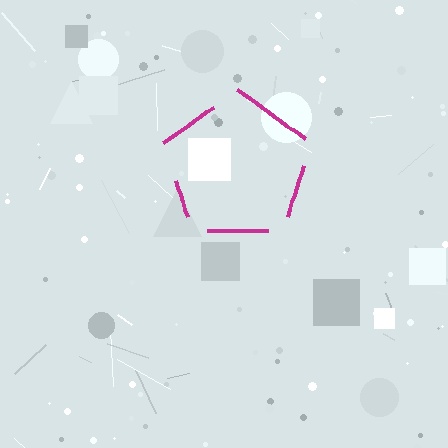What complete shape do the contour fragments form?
The contour fragments form a pentagon.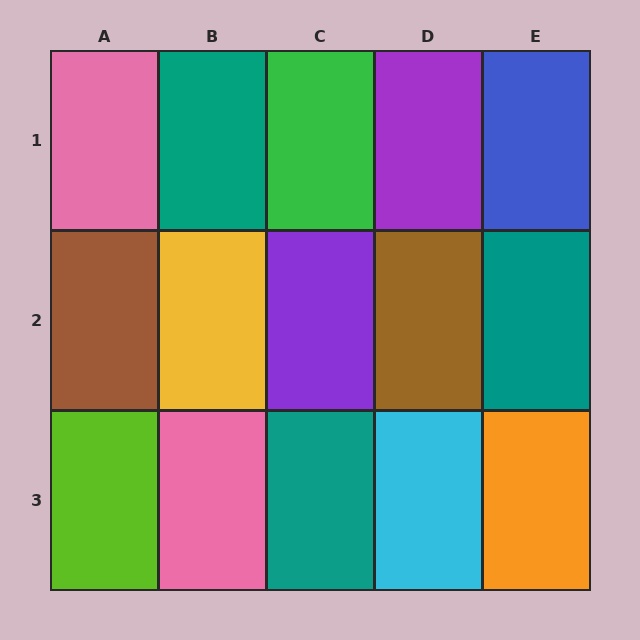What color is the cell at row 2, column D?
Brown.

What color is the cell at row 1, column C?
Green.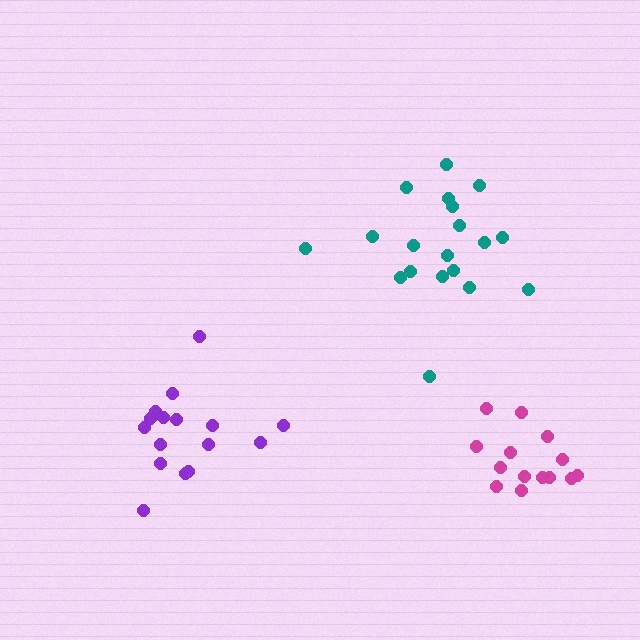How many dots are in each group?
Group 1: 14 dots, Group 2: 16 dots, Group 3: 19 dots (49 total).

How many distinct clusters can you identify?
There are 3 distinct clusters.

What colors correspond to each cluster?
The clusters are colored: magenta, purple, teal.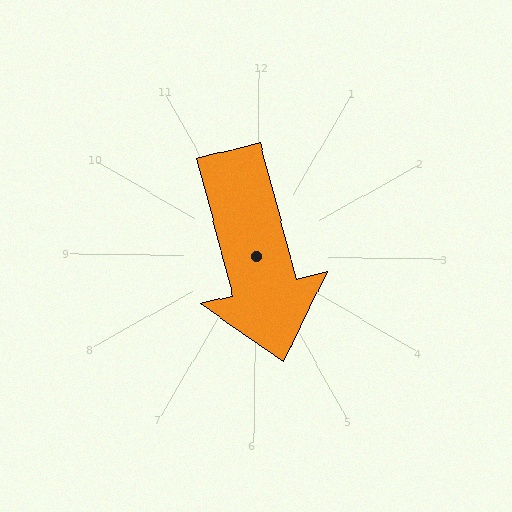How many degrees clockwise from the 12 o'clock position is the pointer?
Approximately 165 degrees.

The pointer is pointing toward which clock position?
Roughly 5 o'clock.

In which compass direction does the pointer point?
South.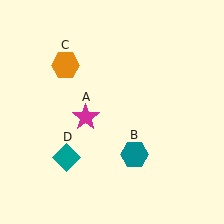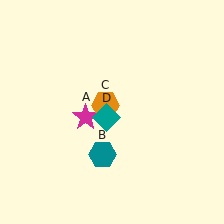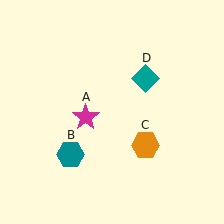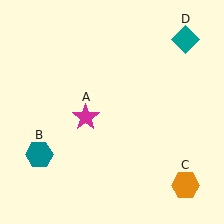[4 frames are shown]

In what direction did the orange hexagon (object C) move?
The orange hexagon (object C) moved down and to the right.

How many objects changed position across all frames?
3 objects changed position: teal hexagon (object B), orange hexagon (object C), teal diamond (object D).